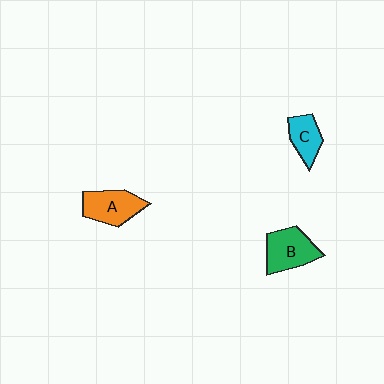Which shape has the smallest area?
Shape C (cyan).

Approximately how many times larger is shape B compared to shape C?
Approximately 1.5 times.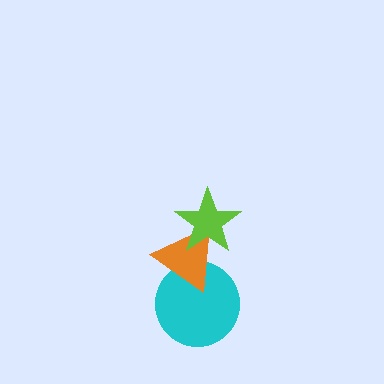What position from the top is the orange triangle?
The orange triangle is 2nd from the top.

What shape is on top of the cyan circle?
The orange triangle is on top of the cyan circle.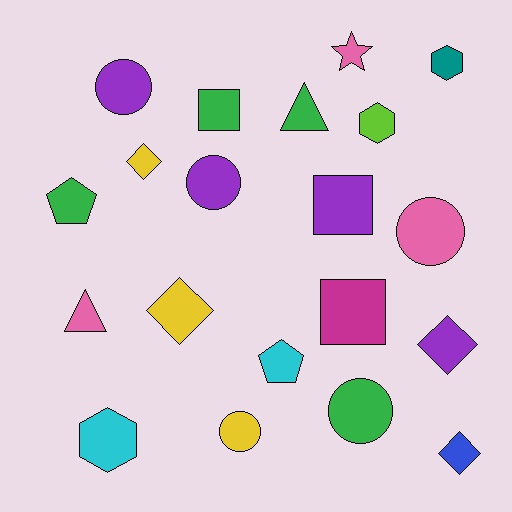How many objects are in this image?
There are 20 objects.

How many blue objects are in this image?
There is 1 blue object.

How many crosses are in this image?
There are no crosses.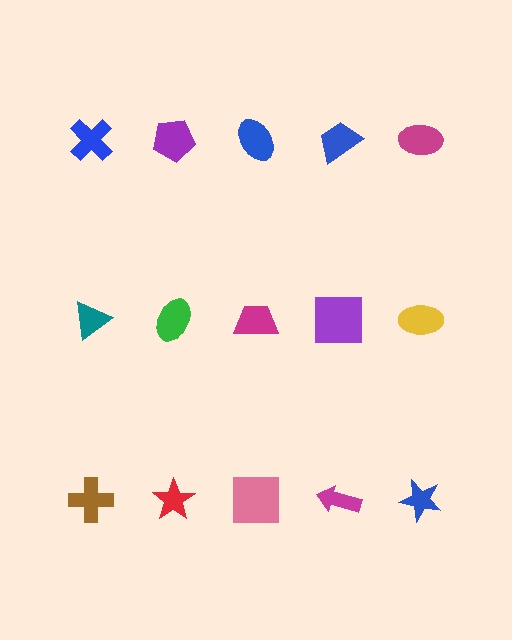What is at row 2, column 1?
A teal triangle.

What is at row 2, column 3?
A magenta trapezoid.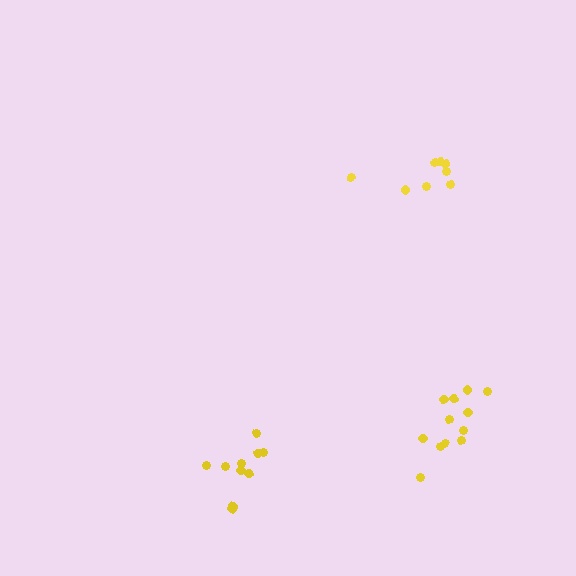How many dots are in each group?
Group 1: 8 dots, Group 2: 10 dots, Group 3: 12 dots (30 total).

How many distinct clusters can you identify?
There are 3 distinct clusters.